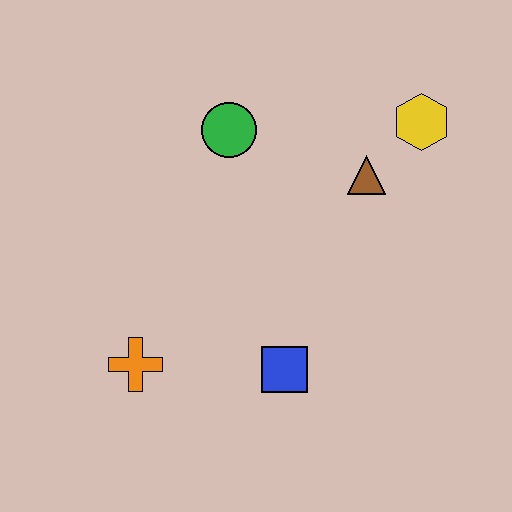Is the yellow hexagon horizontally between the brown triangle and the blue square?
No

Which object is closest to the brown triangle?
The yellow hexagon is closest to the brown triangle.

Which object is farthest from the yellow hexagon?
The orange cross is farthest from the yellow hexagon.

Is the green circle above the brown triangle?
Yes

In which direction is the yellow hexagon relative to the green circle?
The yellow hexagon is to the right of the green circle.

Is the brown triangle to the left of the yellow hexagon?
Yes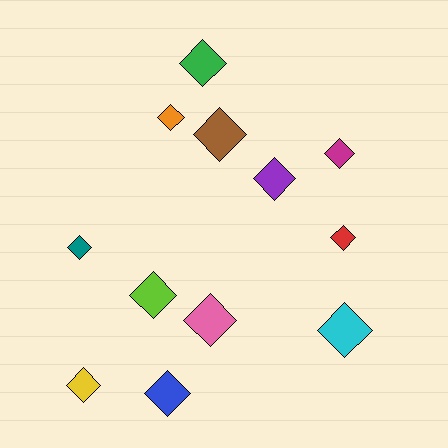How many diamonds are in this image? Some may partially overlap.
There are 12 diamonds.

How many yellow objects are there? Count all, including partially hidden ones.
There is 1 yellow object.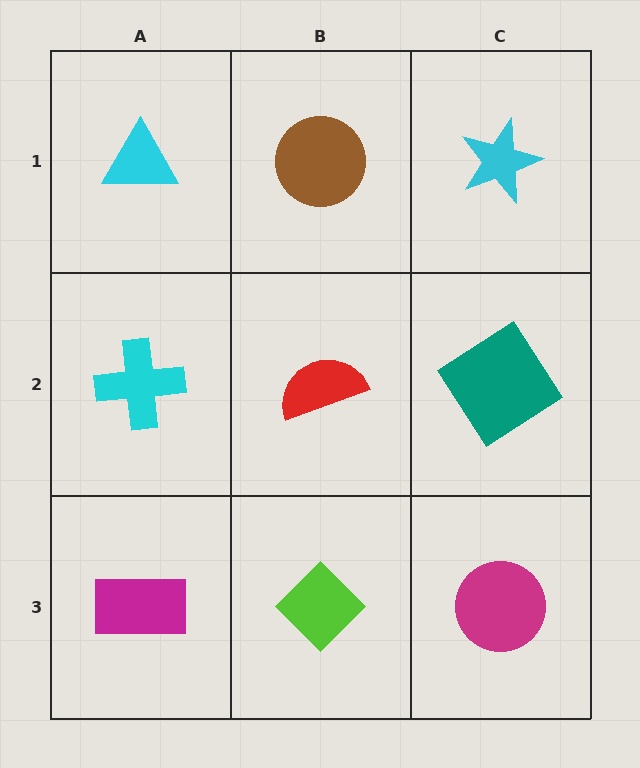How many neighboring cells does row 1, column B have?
3.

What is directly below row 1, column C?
A teal diamond.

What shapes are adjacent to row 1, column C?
A teal diamond (row 2, column C), a brown circle (row 1, column B).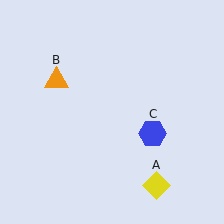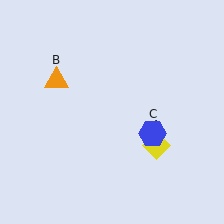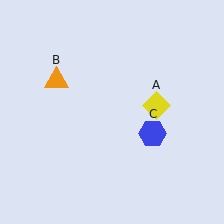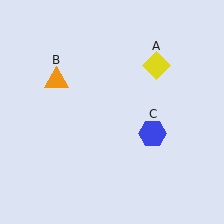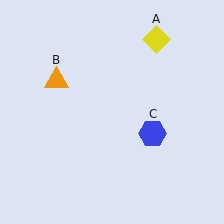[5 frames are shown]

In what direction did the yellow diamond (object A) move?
The yellow diamond (object A) moved up.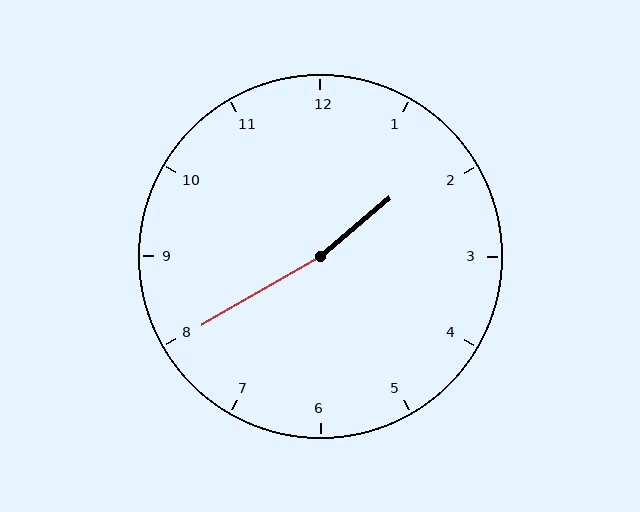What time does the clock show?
1:40.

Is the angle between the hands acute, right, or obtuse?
It is obtuse.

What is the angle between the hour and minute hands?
Approximately 170 degrees.